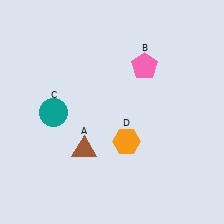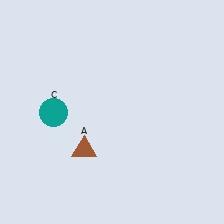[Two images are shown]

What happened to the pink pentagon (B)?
The pink pentagon (B) was removed in Image 2. It was in the top-right area of Image 1.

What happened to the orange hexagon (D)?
The orange hexagon (D) was removed in Image 2. It was in the bottom-right area of Image 1.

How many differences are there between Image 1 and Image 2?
There are 2 differences between the two images.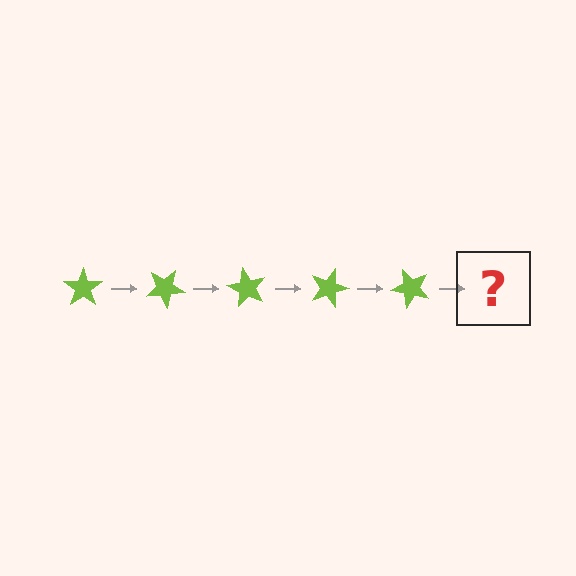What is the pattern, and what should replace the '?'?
The pattern is that the star rotates 30 degrees each step. The '?' should be a lime star rotated 150 degrees.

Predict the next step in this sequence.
The next step is a lime star rotated 150 degrees.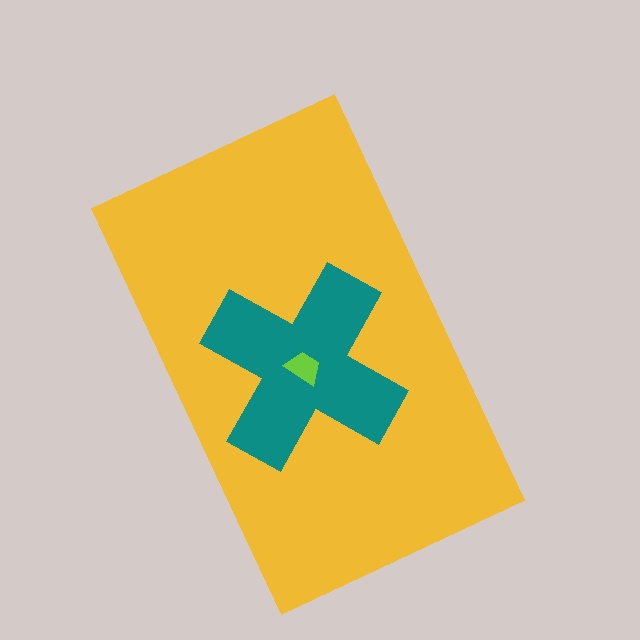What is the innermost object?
The lime trapezoid.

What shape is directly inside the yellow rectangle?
The teal cross.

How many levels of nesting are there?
3.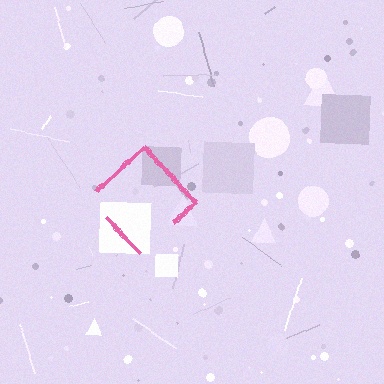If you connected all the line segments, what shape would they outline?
They would outline a diamond.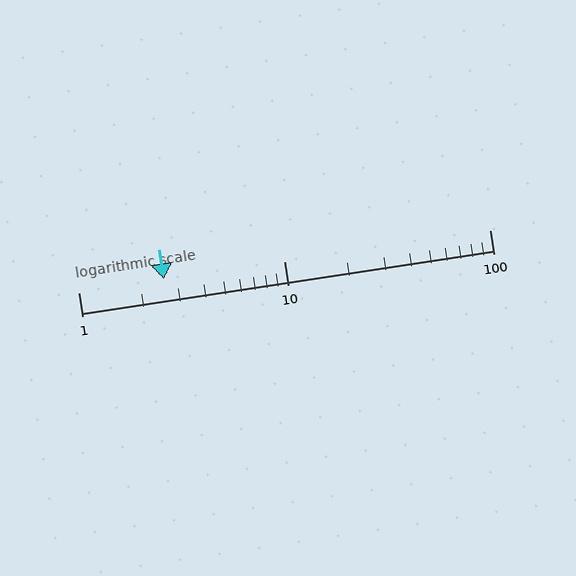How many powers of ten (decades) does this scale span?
The scale spans 2 decades, from 1 to 100.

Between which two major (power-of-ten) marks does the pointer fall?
The pointer is between 1 and 10.